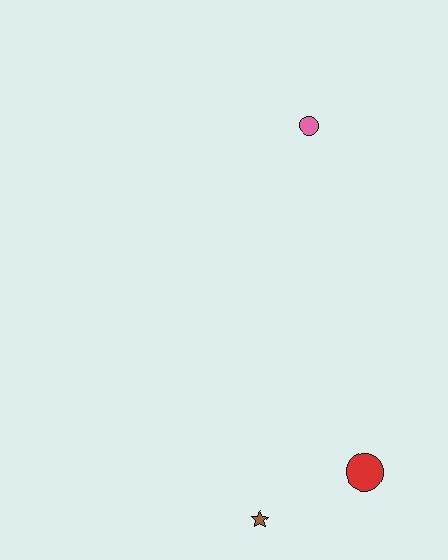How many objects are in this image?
There are 3 objects.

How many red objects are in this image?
There is 1 red object.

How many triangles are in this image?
There are no triangles.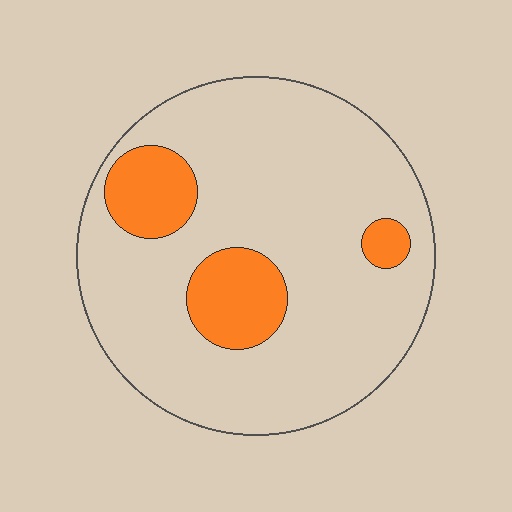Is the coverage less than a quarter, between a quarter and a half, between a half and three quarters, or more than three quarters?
Less than a quarter.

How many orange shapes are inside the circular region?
3.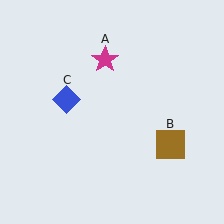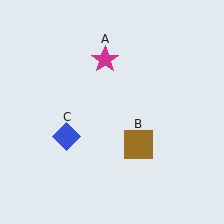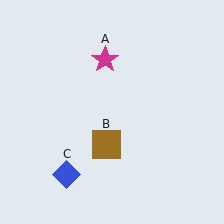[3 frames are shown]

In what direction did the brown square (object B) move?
The brown square (object B) moved left.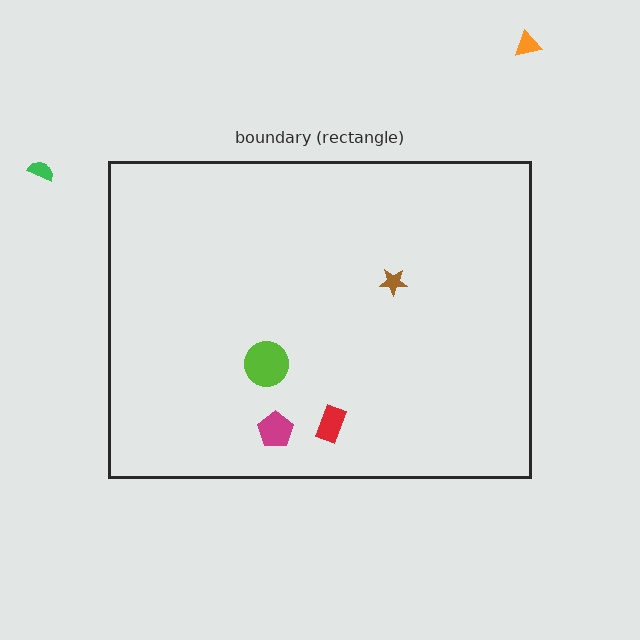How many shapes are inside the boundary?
4 inside, 2 outside.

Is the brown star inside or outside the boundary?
Inside.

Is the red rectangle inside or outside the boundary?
Inside.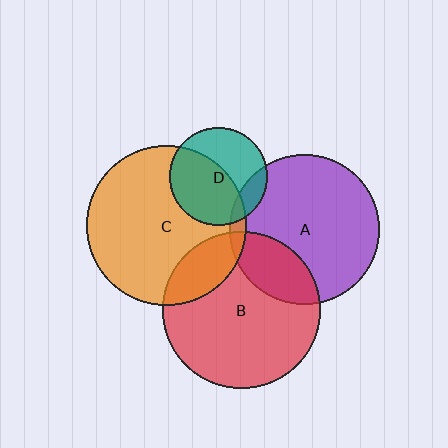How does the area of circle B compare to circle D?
Approximately 2.6 times.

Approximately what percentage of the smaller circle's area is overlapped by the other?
Approximately 25%.